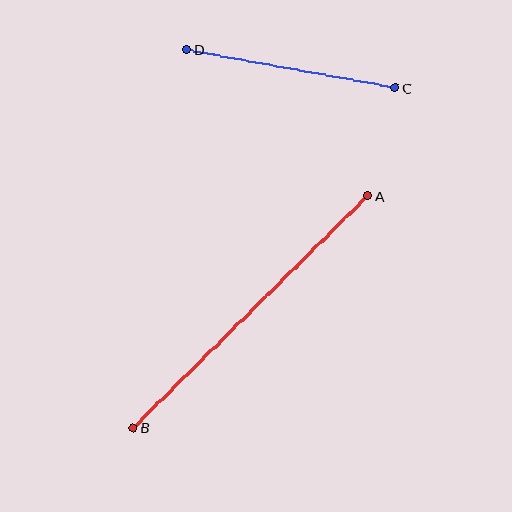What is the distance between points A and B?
The distance is approximately 330 pixels.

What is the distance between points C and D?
The distance is approximately 212 pixels.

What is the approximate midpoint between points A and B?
The midpoint is at approximately (251, 312) pixels.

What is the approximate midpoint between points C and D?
The midpoint is at approximately (291, 69) pixels.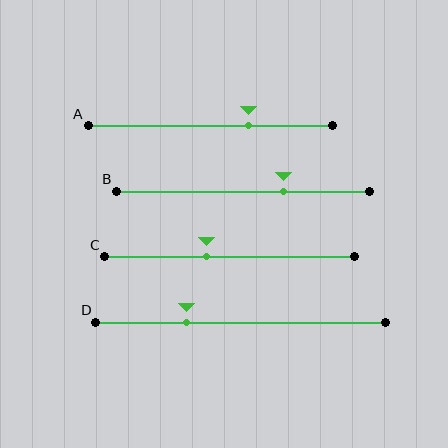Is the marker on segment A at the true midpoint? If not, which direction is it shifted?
No, the marker on segment A is shifted to the right by about 16% of the segment length.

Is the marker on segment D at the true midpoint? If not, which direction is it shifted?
No, the marker on segment D is shifted to the left by about 19% of the segment length.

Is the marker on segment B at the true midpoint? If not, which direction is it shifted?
No, the marker on segment B is shifted to the right by about 16% of the segment length.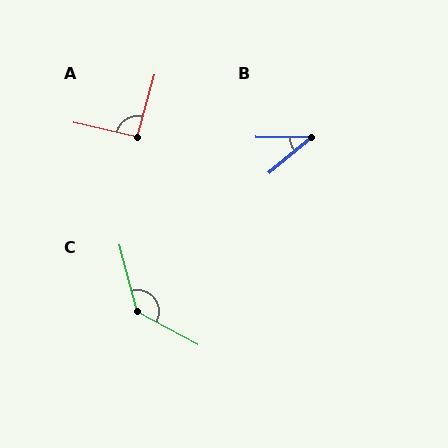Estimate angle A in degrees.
Approximately 93 degrees.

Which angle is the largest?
C, at approximately 133 degrees.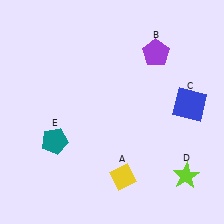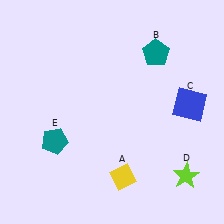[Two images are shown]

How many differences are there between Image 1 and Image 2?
There is 1 difference between the two images.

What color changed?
The pentagon (B) changed from purple in Image 1 to teal in Image 2.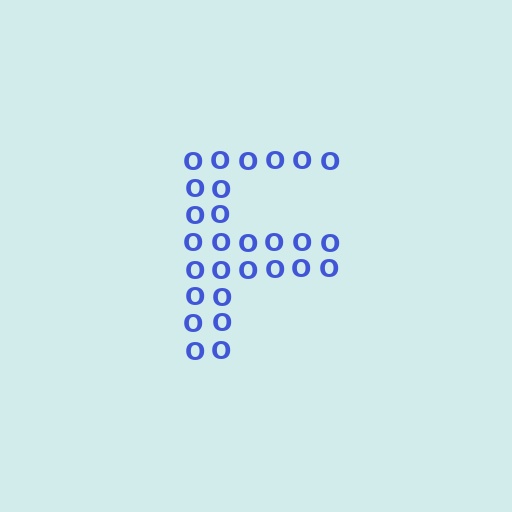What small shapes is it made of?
It is made of small letter O's.